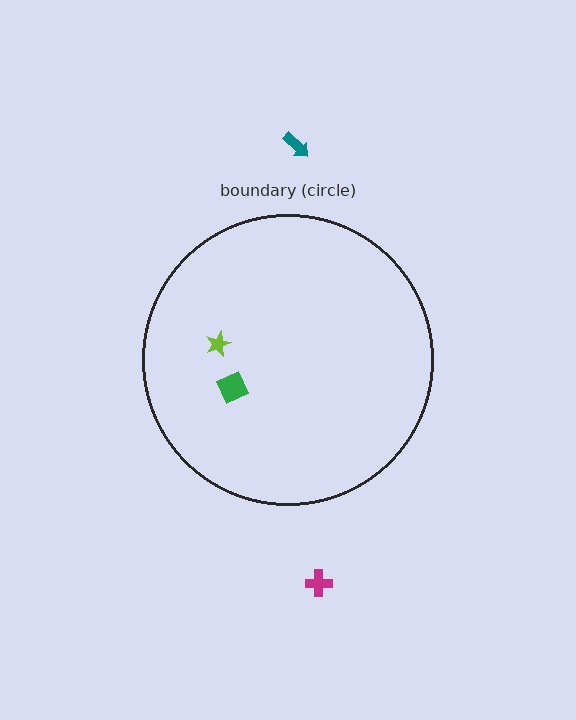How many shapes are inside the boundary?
2 inside, 2 outside.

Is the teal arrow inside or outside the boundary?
Outside.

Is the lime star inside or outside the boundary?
Inside.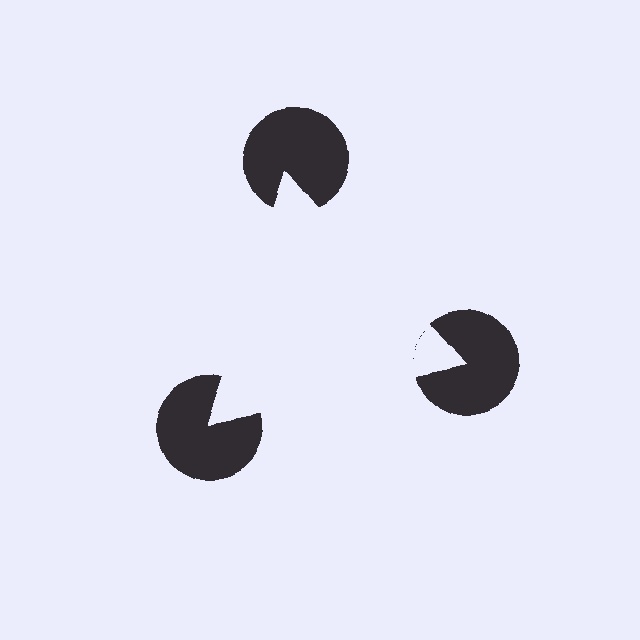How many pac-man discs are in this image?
There are 3 — one at each vertex of the illusory triangle.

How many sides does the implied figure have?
3 sides.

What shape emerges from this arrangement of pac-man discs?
An illusory triangle — its edges are inferred from the aligned wedge cuts in the pac-man discs, not physically drawn.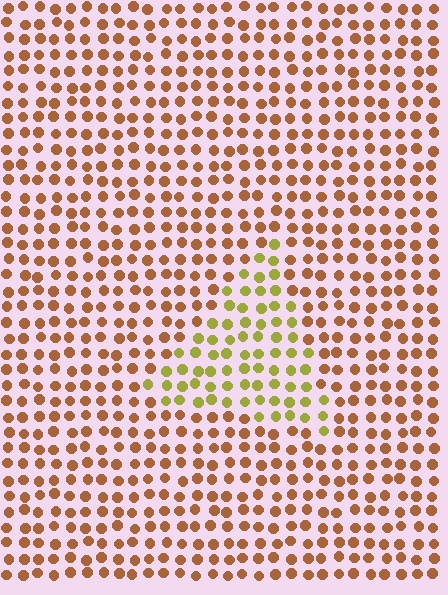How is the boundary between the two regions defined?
The boundary is defined purely by a slight shift in hue (about 44 degrees). Spacing, size, and orientation are identical on both sides.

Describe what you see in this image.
The image is filled with small brown elements in a uniform arrangement. A triangle-shaped region is visible where the elements are tinted to a slightly different hue, forming a subtle color boundary.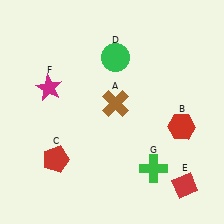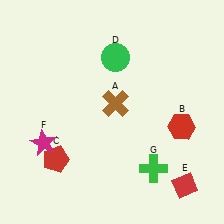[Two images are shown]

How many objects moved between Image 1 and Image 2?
1 object moved between the two images.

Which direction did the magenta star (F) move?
The magenta star (F) moved down.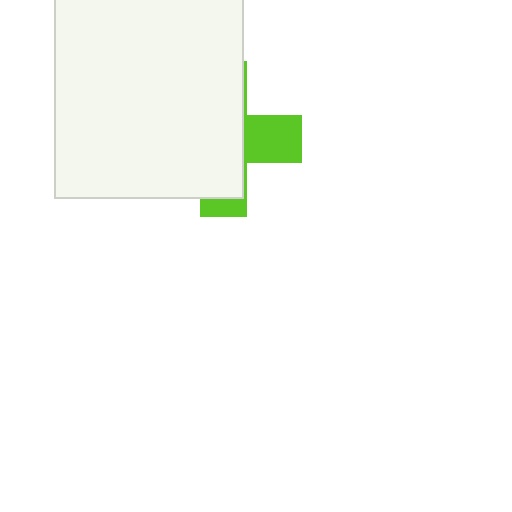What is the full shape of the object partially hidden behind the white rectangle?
The partially hidden object is a lime cross.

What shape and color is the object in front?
The object in front is a white rectangle.